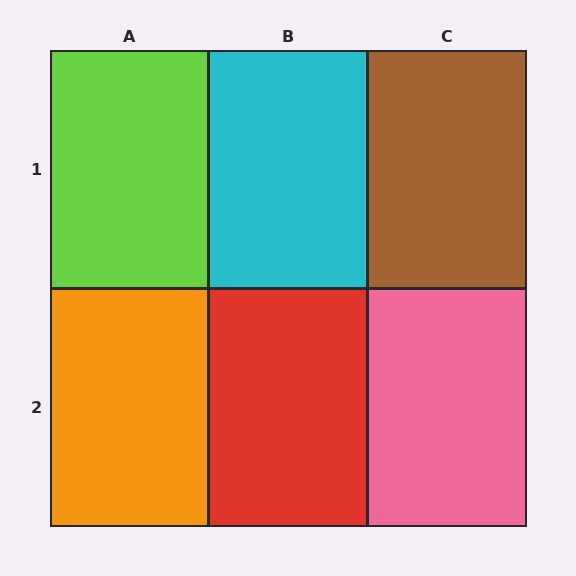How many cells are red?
1 cell is red.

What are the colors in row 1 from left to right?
Lime, cyan, brown.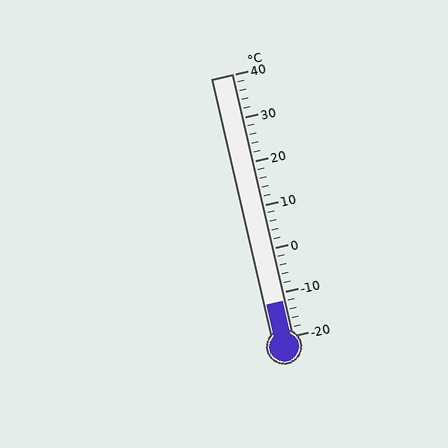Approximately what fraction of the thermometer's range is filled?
The thermometer is filled to approximately 15% of its range.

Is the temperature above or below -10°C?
The temperature is below -10°C.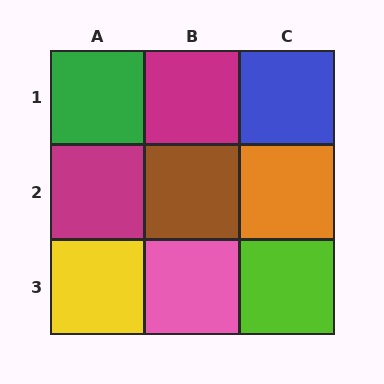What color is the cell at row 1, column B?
Magenta.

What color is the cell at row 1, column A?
Green.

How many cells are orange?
1 cell is orange.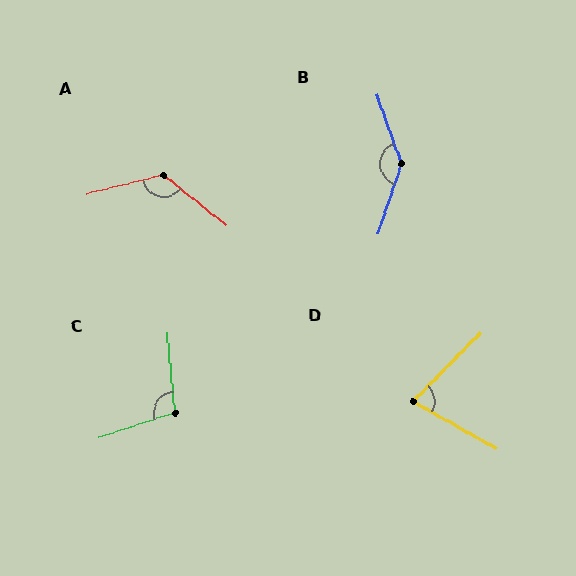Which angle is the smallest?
D, at approximately 75 degrees.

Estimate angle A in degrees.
Approximately 127 degrees.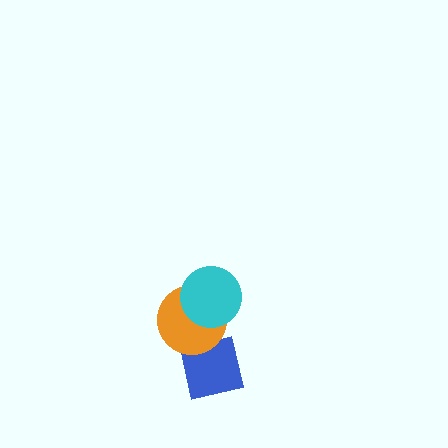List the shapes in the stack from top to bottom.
From top to bottom: the cyan circle, the orange circle, the blue square.